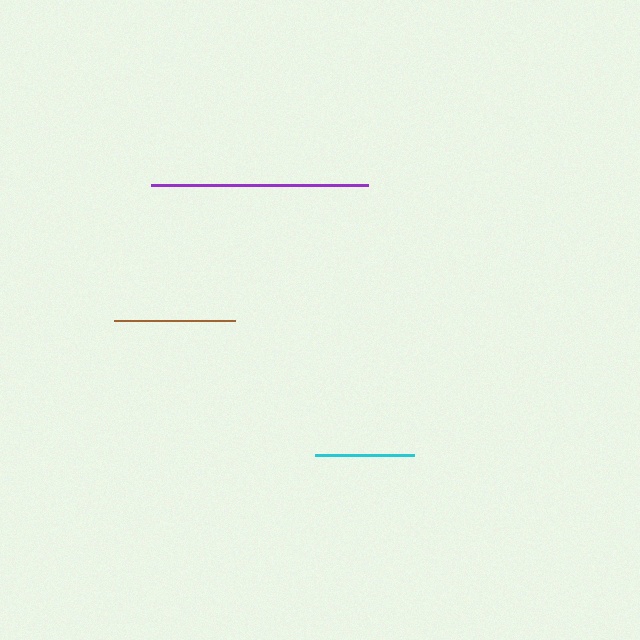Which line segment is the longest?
The purple line is the longest at approximately 218 pixels.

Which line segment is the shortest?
The cyan line is the shortest at approximately 98 pixels.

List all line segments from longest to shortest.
From longest to shortest: purple, brown, cyan.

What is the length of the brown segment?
The brown segment is approximately 121 pixels long.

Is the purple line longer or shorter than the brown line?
The purple line is longer than the brown line.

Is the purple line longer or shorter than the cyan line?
The purple line is longer than the cyan line.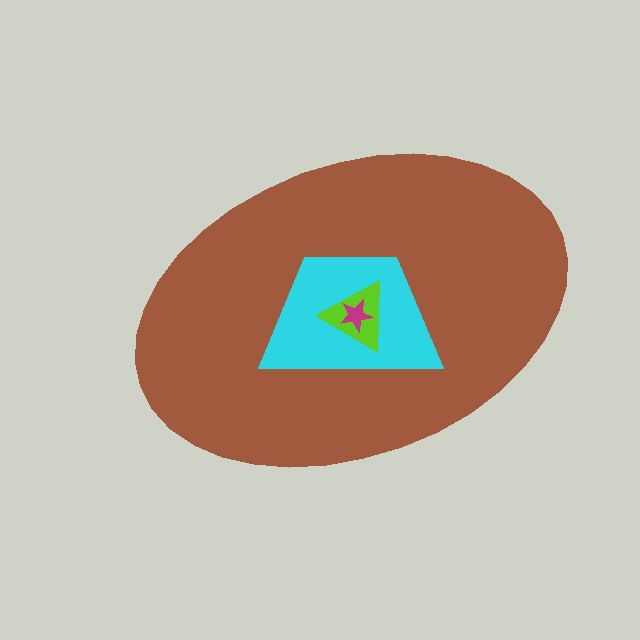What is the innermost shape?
The magenta star.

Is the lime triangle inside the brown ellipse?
Yes.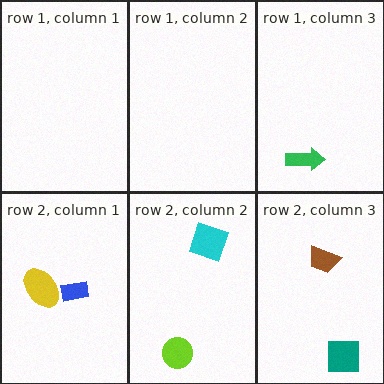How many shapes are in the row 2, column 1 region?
2.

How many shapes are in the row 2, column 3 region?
2.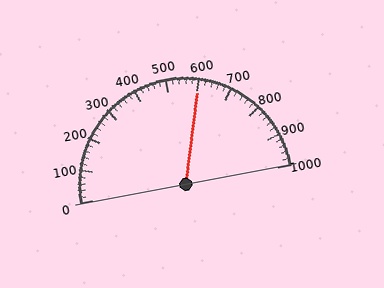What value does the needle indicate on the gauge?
The needle indicates approximately 600.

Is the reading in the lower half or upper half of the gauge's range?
The reading is in the upper half of the range (0 to 1000).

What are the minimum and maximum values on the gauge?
The gauge ranges from 0 to 1000.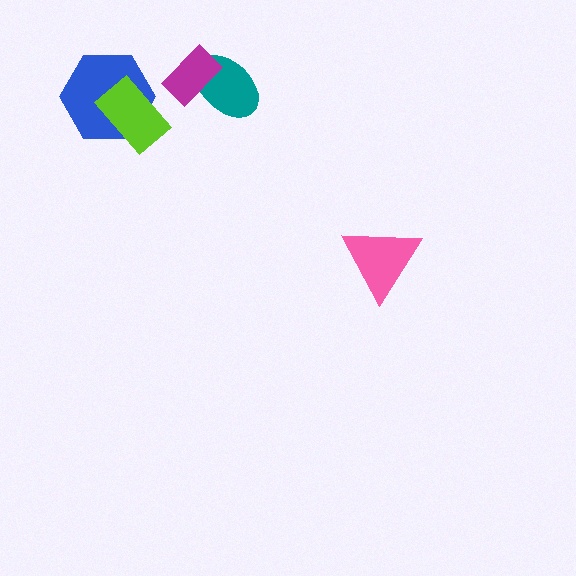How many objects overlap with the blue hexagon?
1 object overlaps with the blue hexagon.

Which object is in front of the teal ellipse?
The magenta rectangle is in front of the teal ellipse.